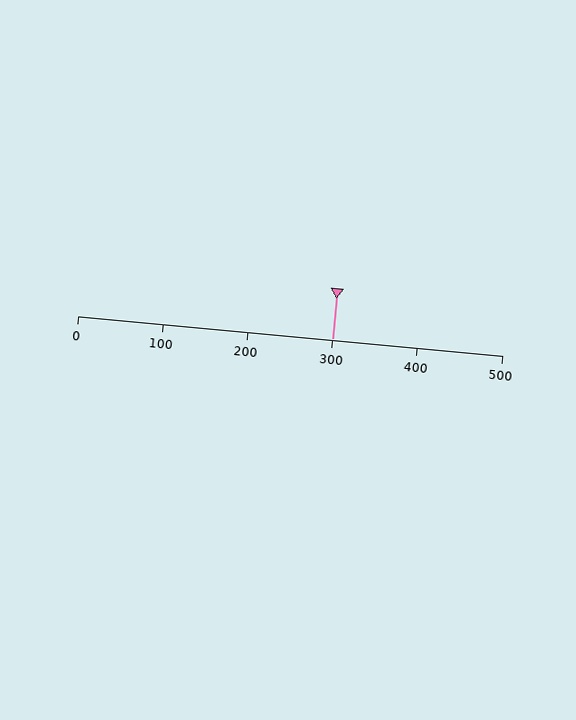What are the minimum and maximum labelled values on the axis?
The axis runs from 0 to 500.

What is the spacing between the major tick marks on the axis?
The major ticks are spaced 100 apart.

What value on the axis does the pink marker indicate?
The marker indicates approximately 300.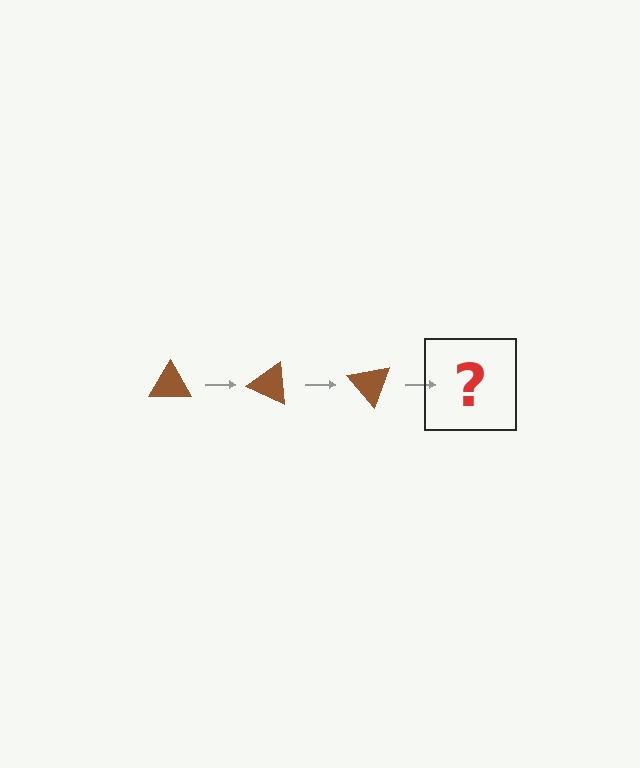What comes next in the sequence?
The next element should be a brown triangle rotated 75 degrees.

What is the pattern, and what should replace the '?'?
The pattern is that the triangle rotates 25 degrees each step. The '?' should be a brown triangle rotated 75 degrees.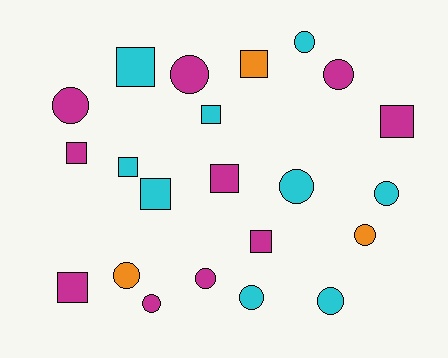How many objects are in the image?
There are 22 objects.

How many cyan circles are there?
There are 5 cyan circles.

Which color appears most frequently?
Magenta, with 10 objects.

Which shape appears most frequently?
Circle, with 12 objects.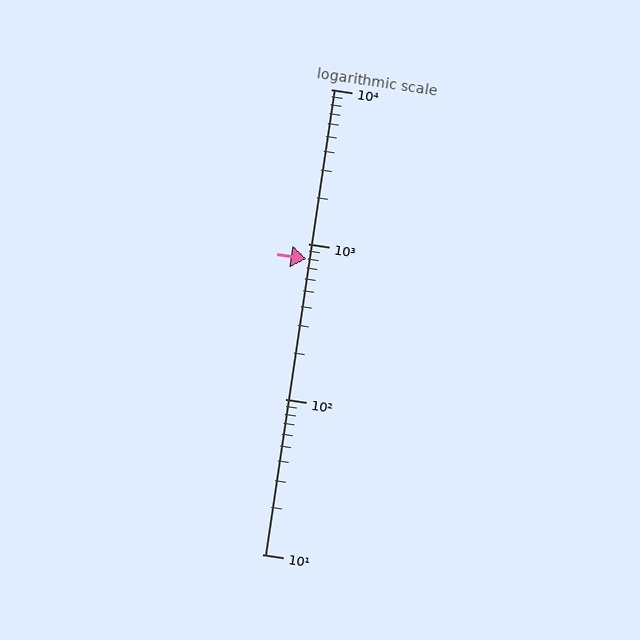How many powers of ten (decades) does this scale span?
The scale spans 3 decades, from 10 to 10000.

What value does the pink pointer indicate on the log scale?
The pointer indicates approximately 800.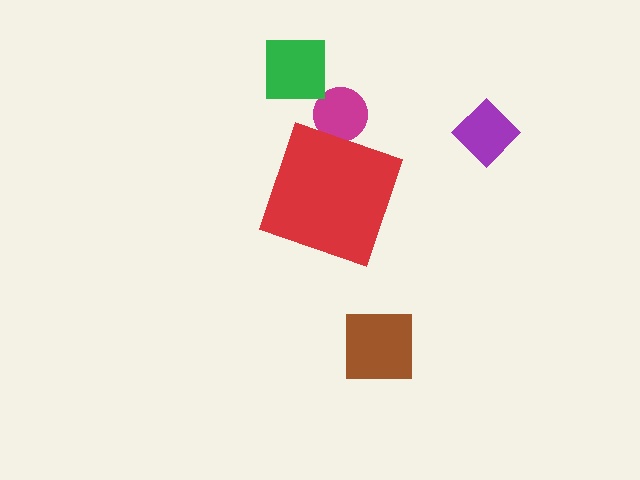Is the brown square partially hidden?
No, the brown square is fully visible.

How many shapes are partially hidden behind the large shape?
1 shape is partially hidden.